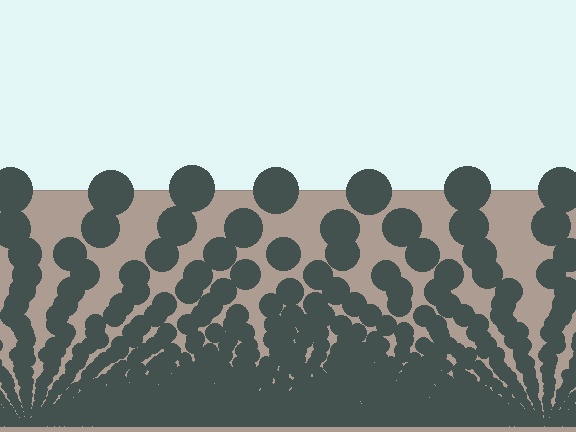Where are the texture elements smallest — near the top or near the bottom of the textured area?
Near the bottom.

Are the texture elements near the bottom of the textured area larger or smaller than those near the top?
Smaller. The gradient is inverted — elements near the bottom are smaller and denser.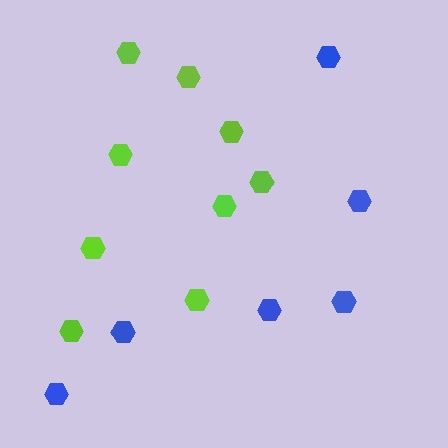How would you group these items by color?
There are 2 groups: one group of lime hexagons (9) and one group of blue hexagons (6).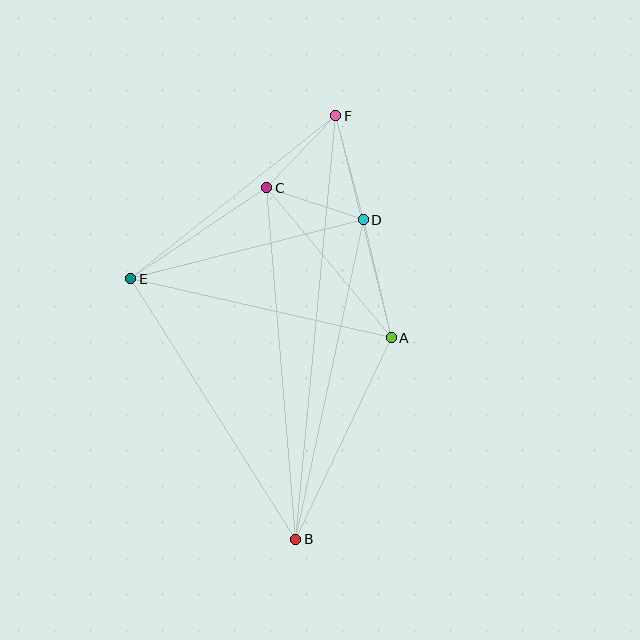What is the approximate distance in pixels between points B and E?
The distance between B and E is approximately 309 pixels.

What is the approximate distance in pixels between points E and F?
The distance between E and F is approximately 262 pixels.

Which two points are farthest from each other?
Points B and F are farthest from each other.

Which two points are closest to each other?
Points C and F are closest to each other.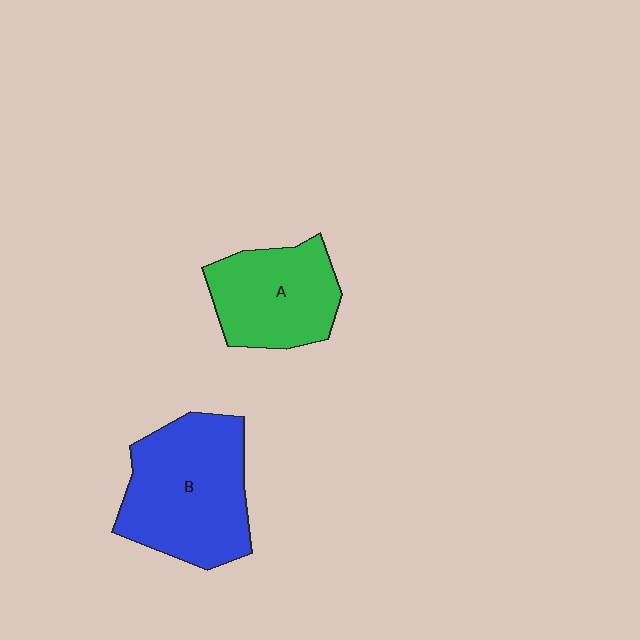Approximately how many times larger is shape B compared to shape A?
Approximately 1.4 times.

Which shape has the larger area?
Shape B (blue).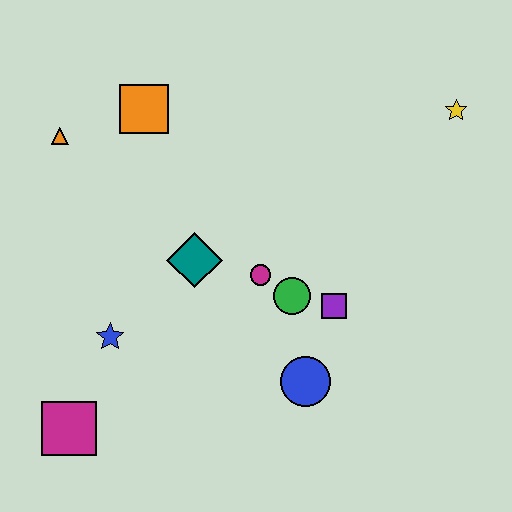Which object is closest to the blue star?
The magenta square is closest to the blue star.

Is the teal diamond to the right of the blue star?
Yes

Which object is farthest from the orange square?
The magenta square is farthest from the orange square.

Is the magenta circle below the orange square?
Yes